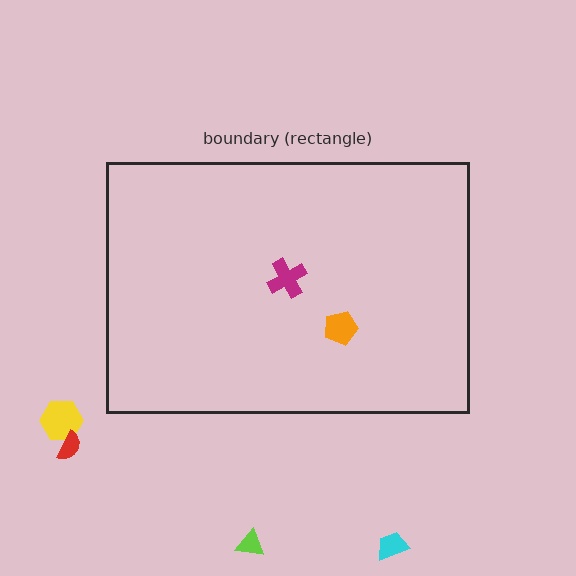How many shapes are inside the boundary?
2 inside, 4 outside.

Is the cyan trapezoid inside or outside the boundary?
Outside.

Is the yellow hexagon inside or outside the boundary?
Outside.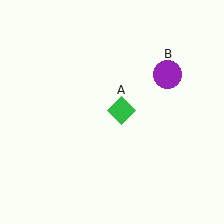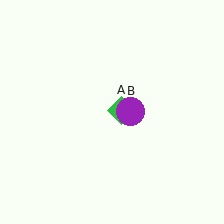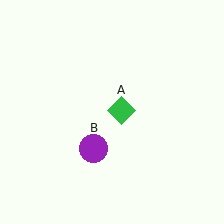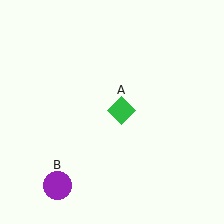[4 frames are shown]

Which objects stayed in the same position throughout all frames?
Green diamond (object A) remained stationary.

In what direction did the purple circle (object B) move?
The purple circle (object B) moved down and to the left.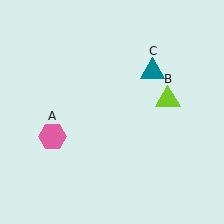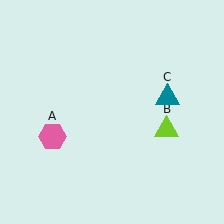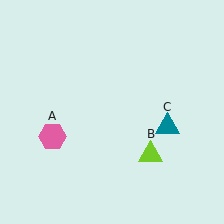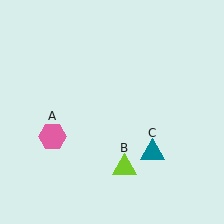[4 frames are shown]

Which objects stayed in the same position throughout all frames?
Pink hexagon (object A) remained stationary.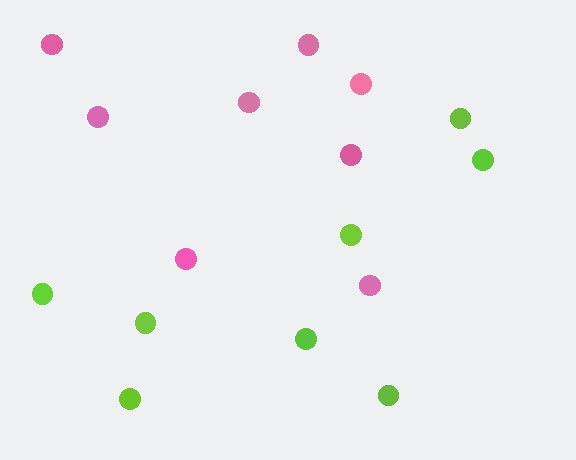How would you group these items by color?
There are 2 groups: one group of pink circles (8) and one group of lime circles (8).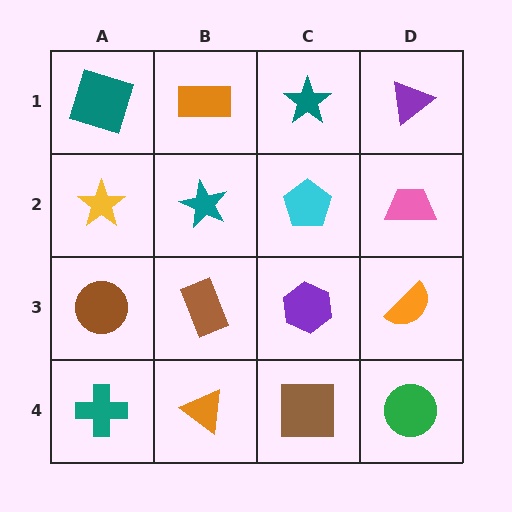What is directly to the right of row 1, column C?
A purple triangle.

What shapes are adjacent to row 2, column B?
An orange rectangle (row 1, column B), a brown rectangle (row 3, column B), a yellow star (row 2, column A), a cyan pentagon (row 2, column C).